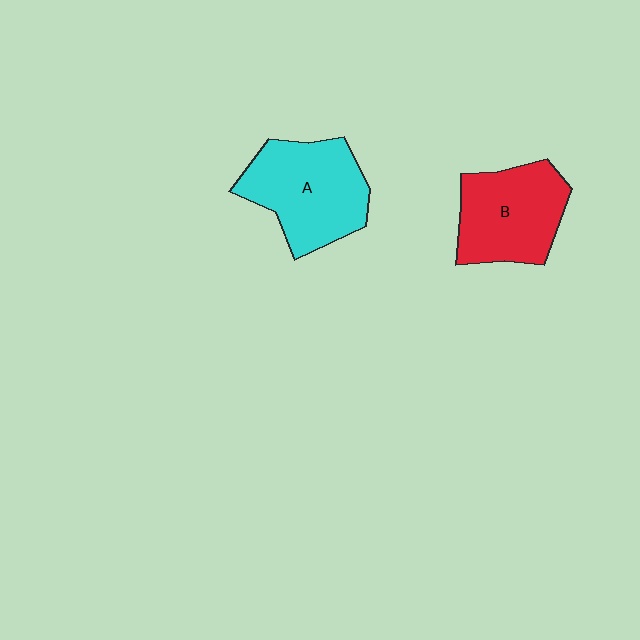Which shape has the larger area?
Shape A (cyan).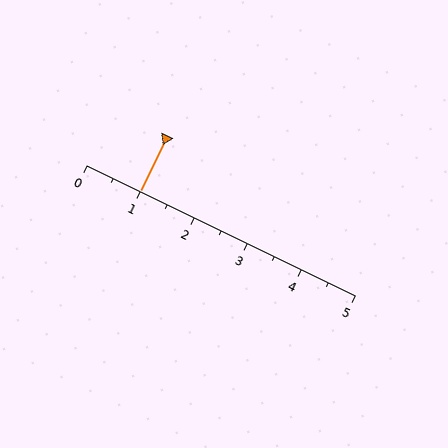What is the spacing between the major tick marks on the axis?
The major ticks are spaced 1 apart.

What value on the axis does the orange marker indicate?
The marker indicates approximately 1.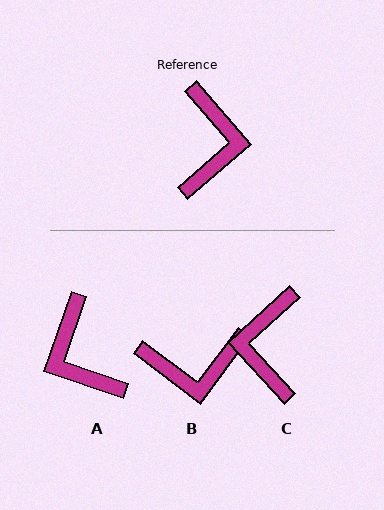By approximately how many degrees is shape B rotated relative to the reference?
Approximately 78 degrees clockwise.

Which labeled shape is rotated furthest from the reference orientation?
C, about 178 degrees away.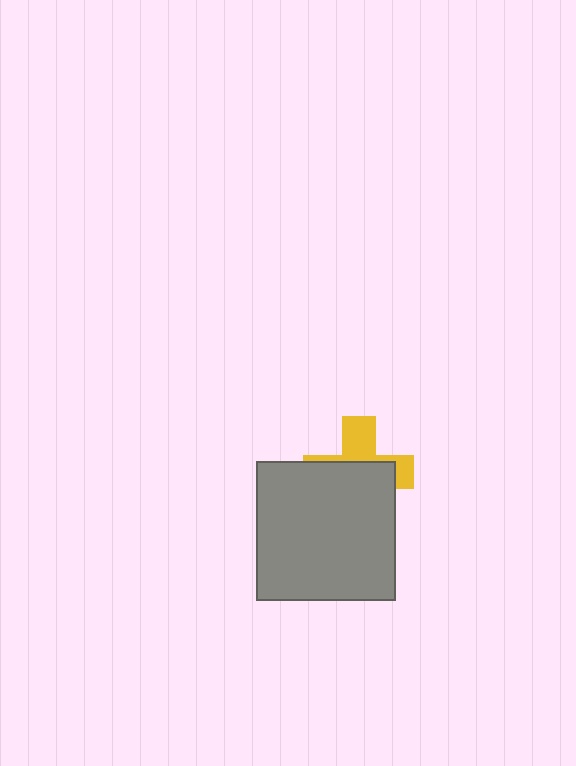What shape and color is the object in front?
The object in front is a gray square.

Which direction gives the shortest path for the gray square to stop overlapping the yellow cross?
Moving down gives the shortest separation.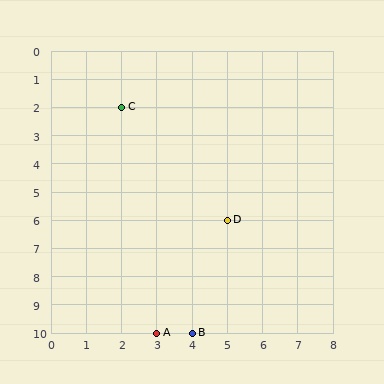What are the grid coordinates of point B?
Point B is at grid coordinates (4, 10).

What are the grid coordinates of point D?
Point D is at grid coordinates (5, 6).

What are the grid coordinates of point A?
Point A is at grid coordinates (3, 10).